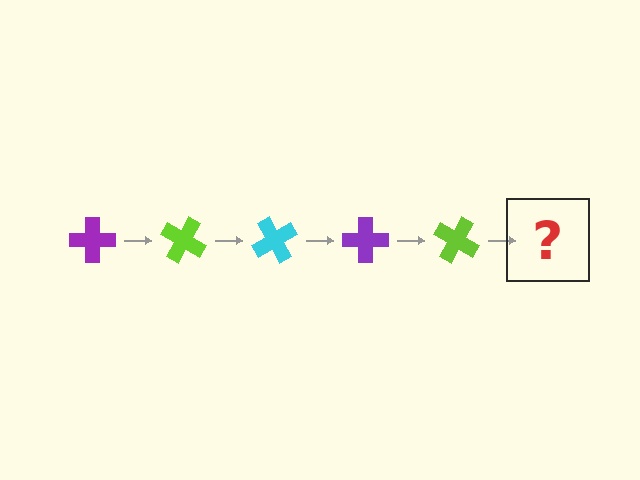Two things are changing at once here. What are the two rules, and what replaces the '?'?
The two rules are that it rotates 30 degrees each step and the color cycles through purple, lime, and cyan. The '?' should be a cyan cross, rotated 150 degrees from the start.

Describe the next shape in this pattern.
It should be a cyan cross, rotated 150 degrees from the start.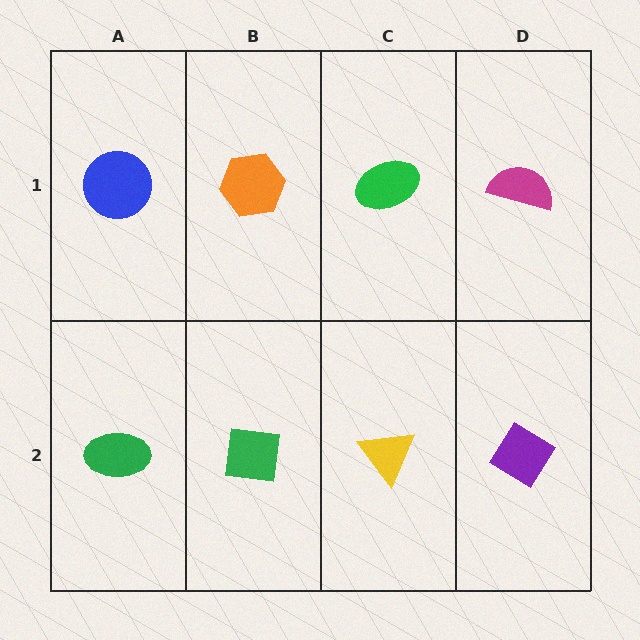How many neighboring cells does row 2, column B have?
3.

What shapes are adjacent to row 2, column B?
An orange hexagon (row 1, column B), a green ellipse (row 2, column A), a yellow triangle (row 2, column C).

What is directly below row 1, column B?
A green square.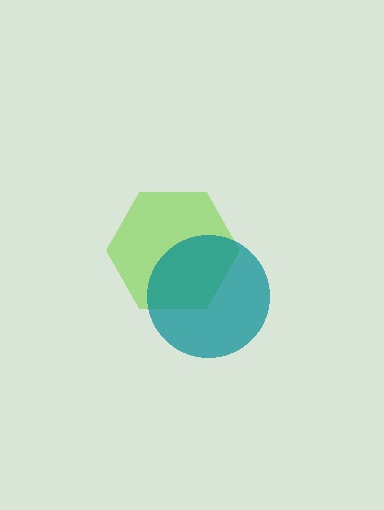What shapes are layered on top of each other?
The layered shapes are: a lime hexagon, a teal circle.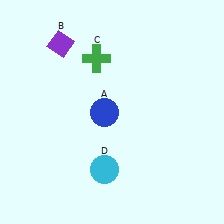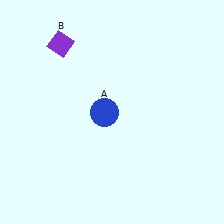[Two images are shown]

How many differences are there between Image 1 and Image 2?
There are 2 differences between the two images.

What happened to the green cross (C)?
The green cross (C) was removed in Image 2. It was in the top-left area of Image 1.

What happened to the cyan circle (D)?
The cyan circle (D) was removed in Image 2. It was in the bottom-left area of Image 1.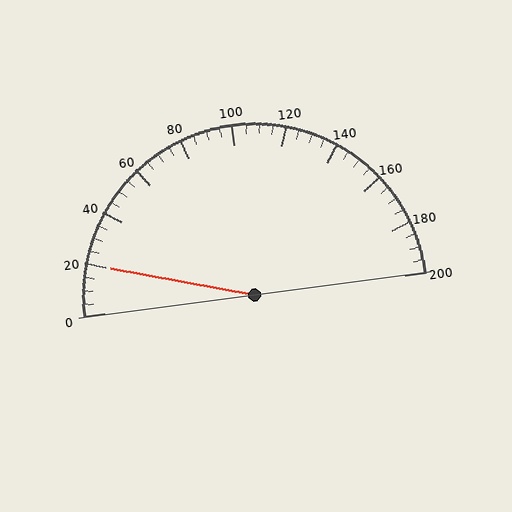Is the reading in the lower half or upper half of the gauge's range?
The reading is in the lower half of the range (0 to 200).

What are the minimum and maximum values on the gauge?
The gauge ranges from 0 to 200.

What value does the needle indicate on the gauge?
The needle indicates approximately 20.